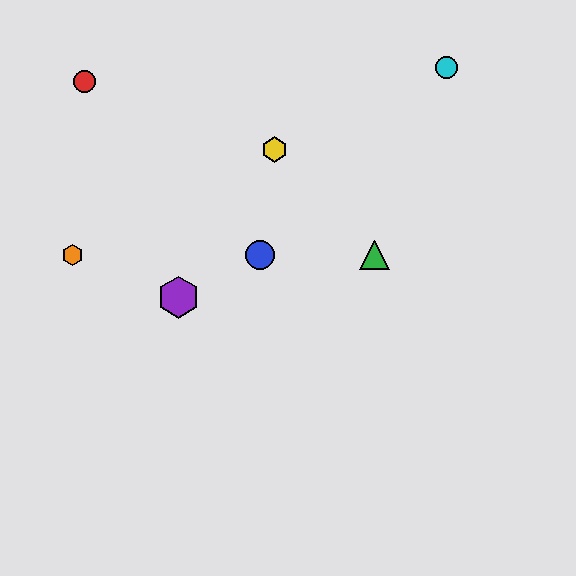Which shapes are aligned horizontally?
The blue circle, the green triangle, the orange hexagon are aligned horizontally.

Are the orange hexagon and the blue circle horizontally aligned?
Yes, both are at y≈255.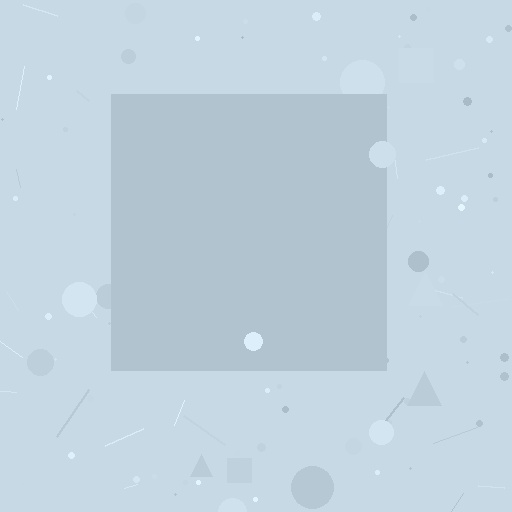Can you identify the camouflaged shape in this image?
The camouflaged shape is a square.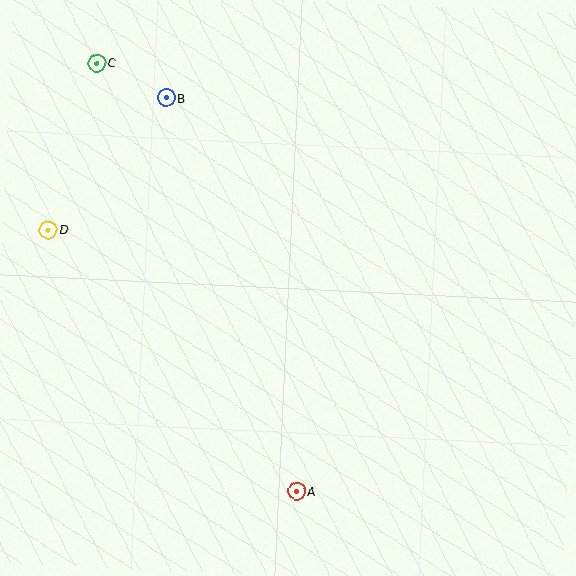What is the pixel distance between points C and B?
The distance between C and B is 78 pixels.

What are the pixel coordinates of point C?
Point C is at (97, 63).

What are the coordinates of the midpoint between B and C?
The midpoint between B and C is at (132, 80).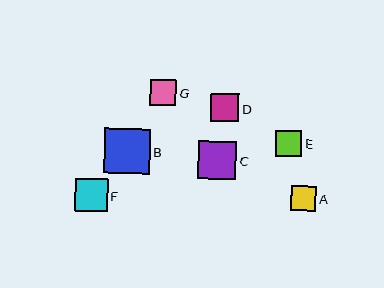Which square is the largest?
Square B is the largest with a size of approximately 45 pixels.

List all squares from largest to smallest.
From largest to smallest: B, C, F, D, E, G, A.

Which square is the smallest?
Square A is the smallest with a size of approximately 25 pixels.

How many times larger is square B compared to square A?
Square B is approximately 1.8 times the size of square A.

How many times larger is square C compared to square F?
Square C is approximately 1.1 times the size of square F.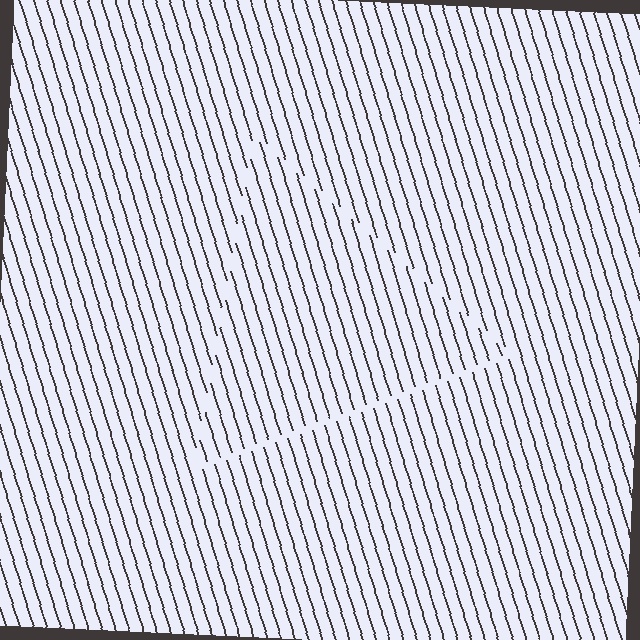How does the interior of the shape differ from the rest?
The interior of the shape contains the same grating, shifted by half a period — the contour is defined by the phase discontinuity where line-ends from the inner and outer gratings abut.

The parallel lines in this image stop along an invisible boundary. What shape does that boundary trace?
An illusory triangle. The interior of the shape contains the same grating, shifted by half a period — the contour is defined by the phase discontinuity where line-ends from the inner and outer gratings abut.